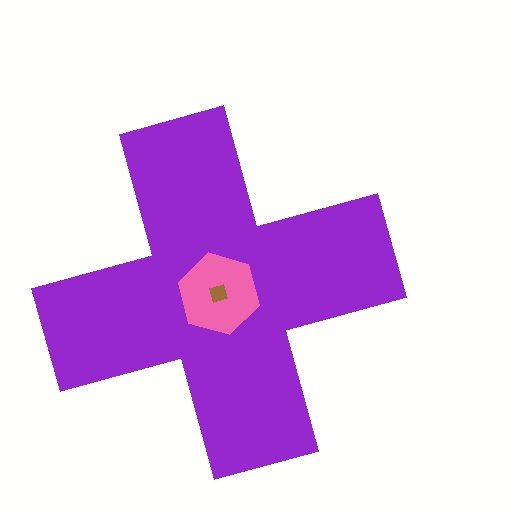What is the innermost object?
The brown diamond.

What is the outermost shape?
The purple cross.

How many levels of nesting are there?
3.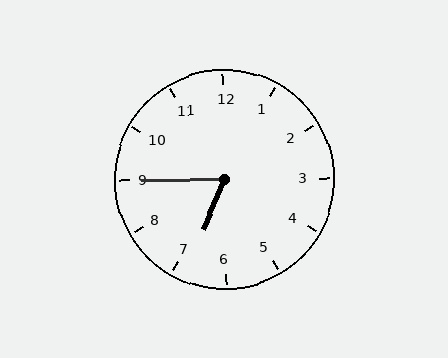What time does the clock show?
6:45.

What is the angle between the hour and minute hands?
Approximately 68 degrees.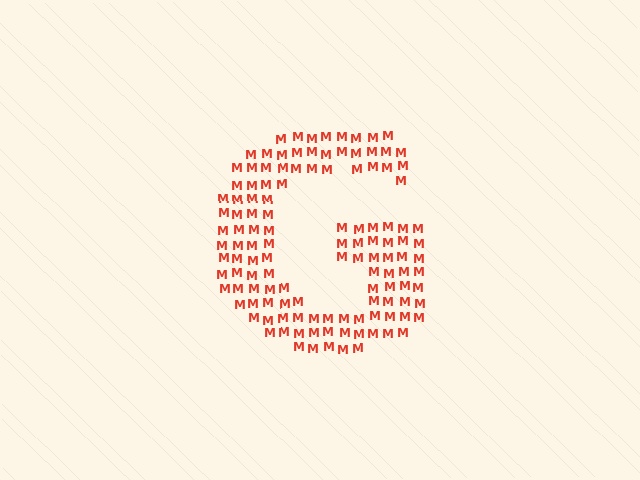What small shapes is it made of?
It is made of small letter M's.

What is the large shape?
The large shape is the letter G.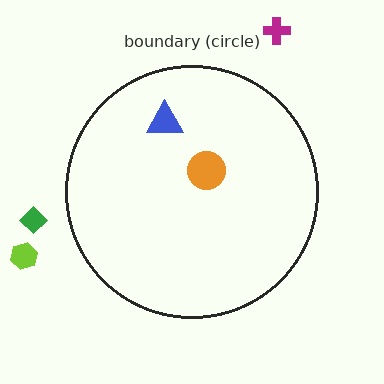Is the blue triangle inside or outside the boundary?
Inside.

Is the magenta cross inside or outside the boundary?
Outside.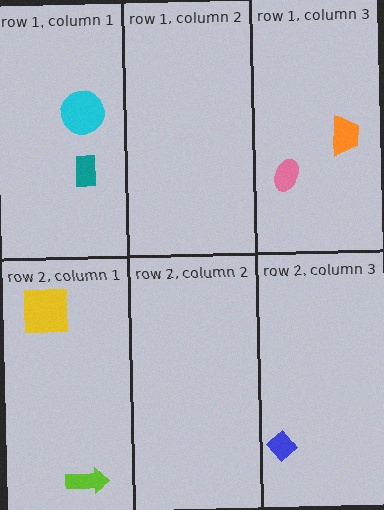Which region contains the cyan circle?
The row 1, column 1 region.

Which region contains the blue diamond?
The row 2, column 3 region.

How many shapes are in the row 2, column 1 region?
2.